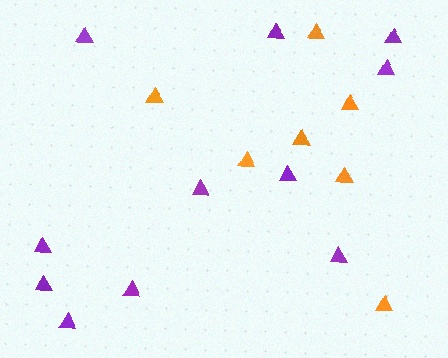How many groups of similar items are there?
There are 2 groups: one group of orange triangles (7) and one group of purple triangles (11).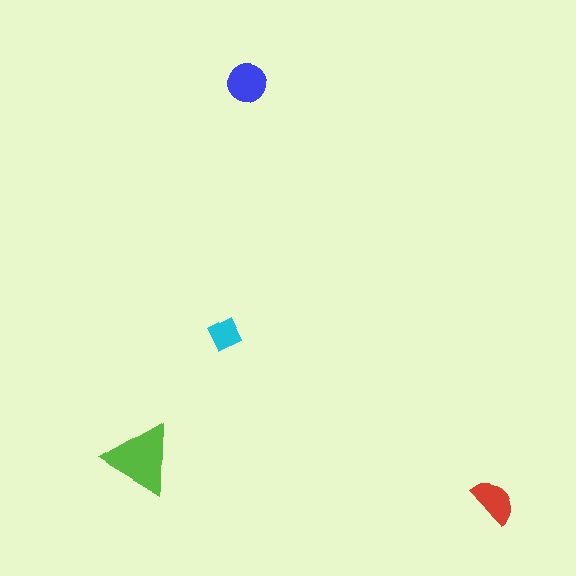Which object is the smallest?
The cyan diamond.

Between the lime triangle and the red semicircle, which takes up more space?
The lime triangle.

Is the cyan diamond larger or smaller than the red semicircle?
Smaller.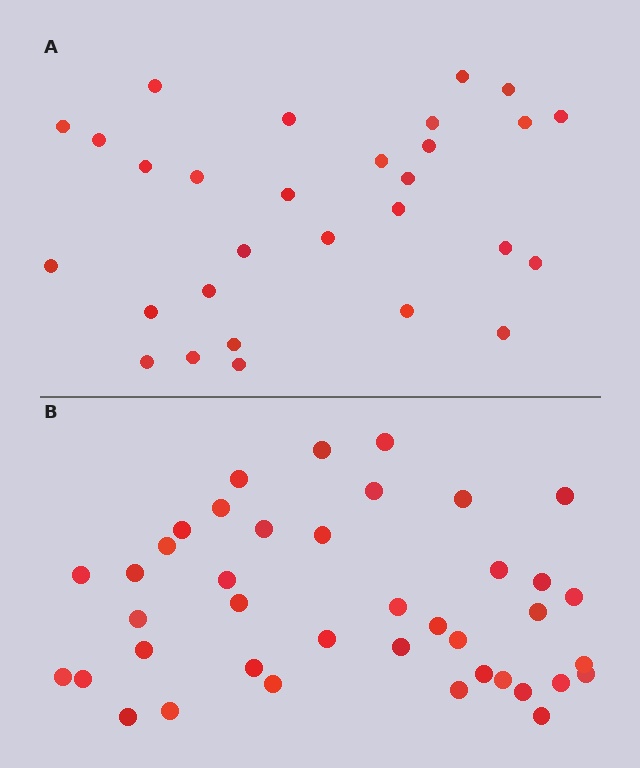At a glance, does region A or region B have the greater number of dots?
Region B (the bottom region) has more dots.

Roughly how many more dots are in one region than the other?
Region B has roughly 12 or so more dots than region A.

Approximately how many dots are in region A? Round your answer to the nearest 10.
About 30 dots. (The exact count is 29, which rounds to 30.)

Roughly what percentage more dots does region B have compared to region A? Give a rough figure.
About 40% more.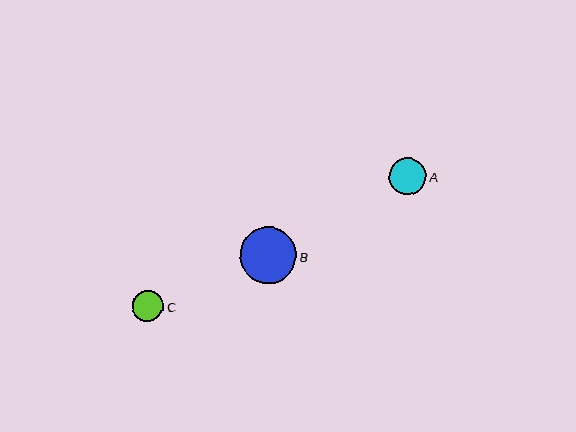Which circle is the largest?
Circle B is the largest with a size of approximately 57 pixels.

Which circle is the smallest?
Circle C is the smallest with a size of approximately 31 pixels.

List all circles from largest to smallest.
From largest to smallest: B, A, C.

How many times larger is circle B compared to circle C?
Circle B is approximately 1.8 times the size of circle C.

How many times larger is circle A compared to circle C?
Circle A is approximately 1.2 times the size of circle C.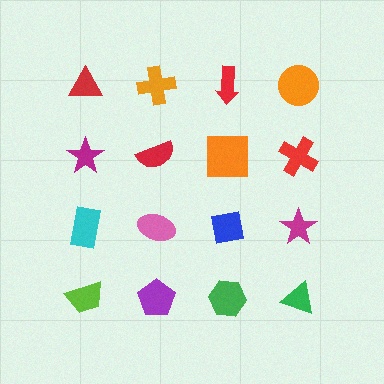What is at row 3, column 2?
A pink ellipse.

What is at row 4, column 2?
A purple pentagon.